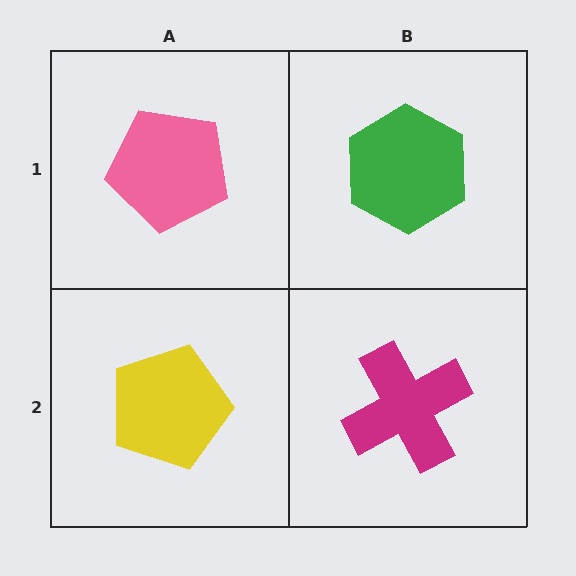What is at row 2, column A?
A yellow pentagon.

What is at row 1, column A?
A pink pentagon.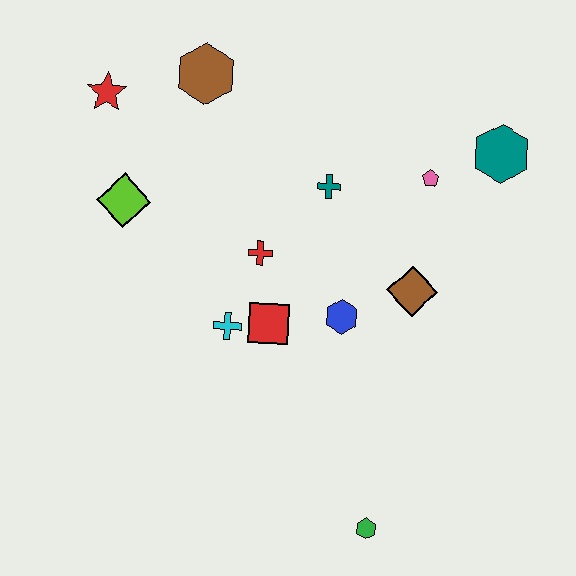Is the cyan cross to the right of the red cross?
No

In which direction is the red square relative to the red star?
The red square is below the red star.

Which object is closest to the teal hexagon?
The pink pentagon is closest to the teal hexagon.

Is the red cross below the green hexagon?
No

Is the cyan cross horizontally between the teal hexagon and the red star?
Yes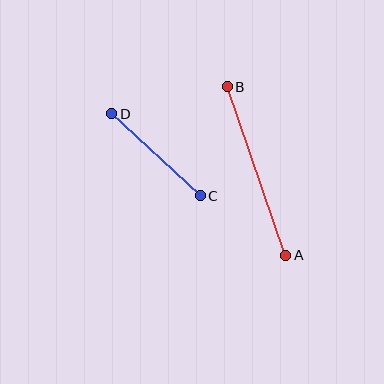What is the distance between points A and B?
The distance is approximately 178 pixels.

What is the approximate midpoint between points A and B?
The midpoint is at approximately (257, 171) pixels.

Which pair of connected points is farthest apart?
Points A and B are farthest apart.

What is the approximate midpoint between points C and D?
The midpoint is at approximately (156, 155) pixels.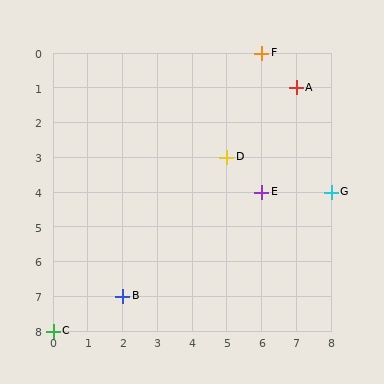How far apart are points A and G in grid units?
Points A and G are 1 column and 3 rows apart (about 3.2 grid units diagonally).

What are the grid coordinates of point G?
Point G is at grid coordinates (8, 4).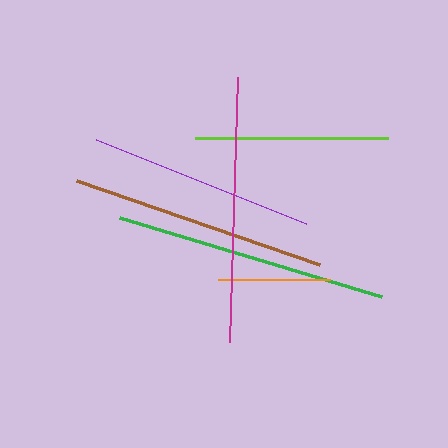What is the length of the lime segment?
The lime segment is approximately 194 pixels long.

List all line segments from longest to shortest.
From longest to shortest: green, magenta, brown, purple, lime, orange.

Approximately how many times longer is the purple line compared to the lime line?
The purple line is approximately 1.2 times the length of the lime line.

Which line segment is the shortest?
The orange line is the shortest at approximately 112 pixels.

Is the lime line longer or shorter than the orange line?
The lime line is longer than the orange line.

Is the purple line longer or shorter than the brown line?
The brown line is longer than the purple line.